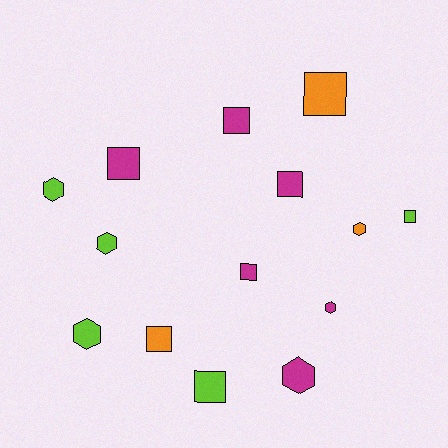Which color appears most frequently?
Magenta, with 6 objects.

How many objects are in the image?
There are 14 objects.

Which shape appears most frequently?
Square, with 8 objects.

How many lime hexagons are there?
There are 3 lime hexagons.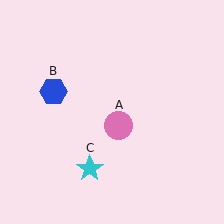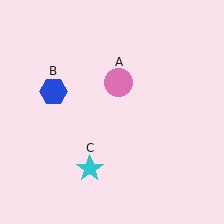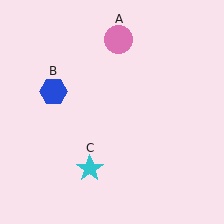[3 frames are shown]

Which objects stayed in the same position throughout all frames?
Blue hexagon (object B) and cyan star (object C) remained stationary.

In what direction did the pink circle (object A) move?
The pink circle (object A) moved up.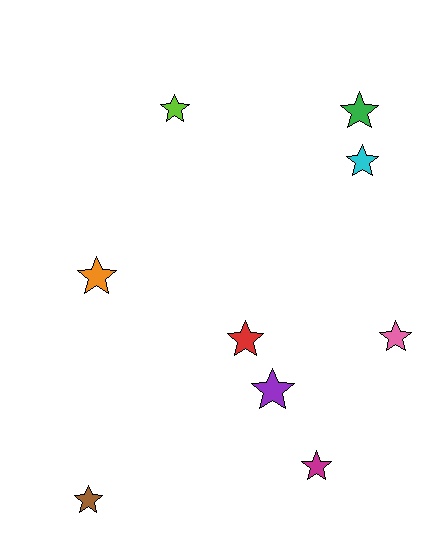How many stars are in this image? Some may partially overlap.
There are 9 stars.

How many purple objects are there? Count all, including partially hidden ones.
There is 1 purple object.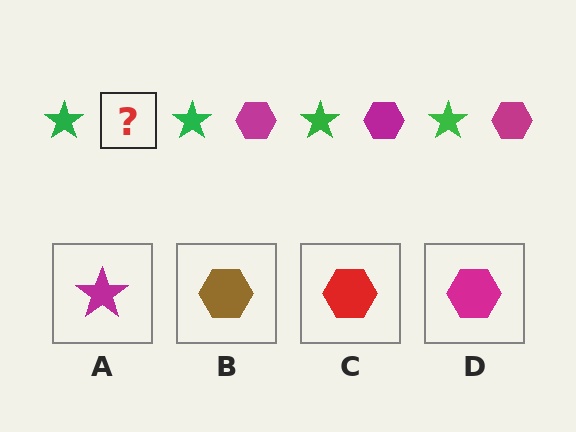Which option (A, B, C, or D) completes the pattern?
D.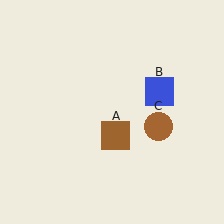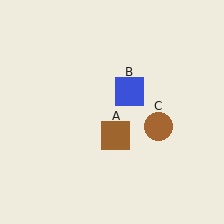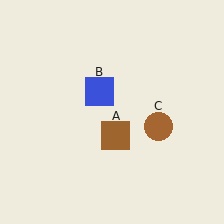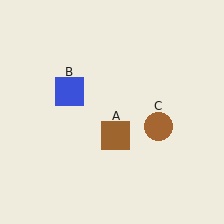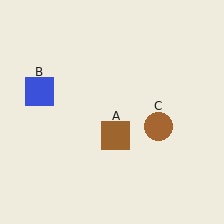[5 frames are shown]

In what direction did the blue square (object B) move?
The blue square (object B) moved left.